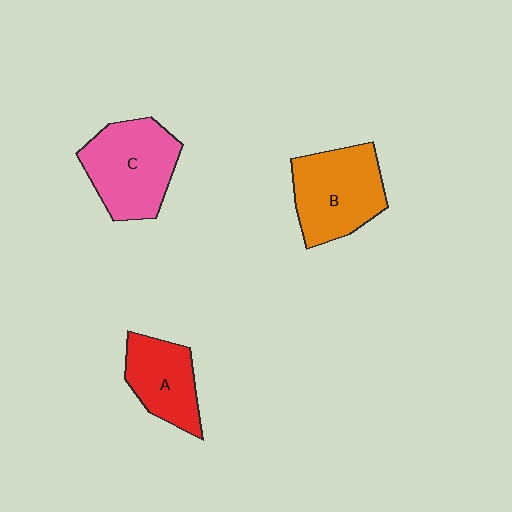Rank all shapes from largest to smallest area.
From largest to smallest: C (pink), B (orange), A (red).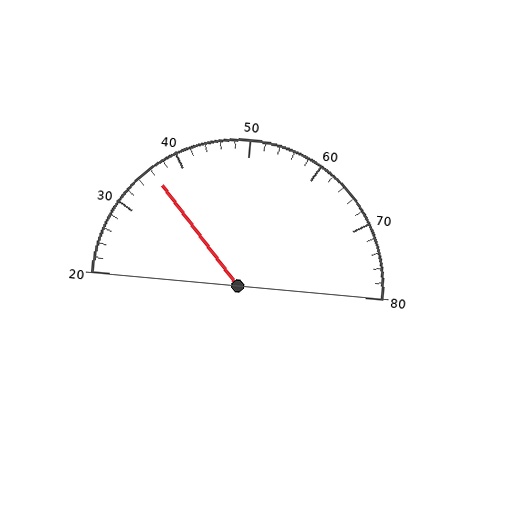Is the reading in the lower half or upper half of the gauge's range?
The reading is in the lower half of the range (20 to 80).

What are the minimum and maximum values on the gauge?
The gauge ranges from 20 to 80.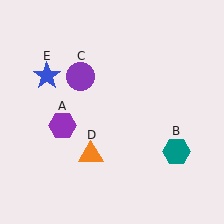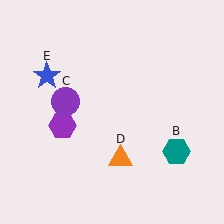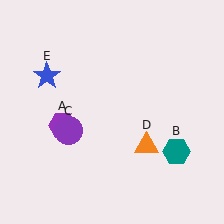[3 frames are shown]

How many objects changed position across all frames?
2 objects changed position: purple circle (object C), orange triangle (object D).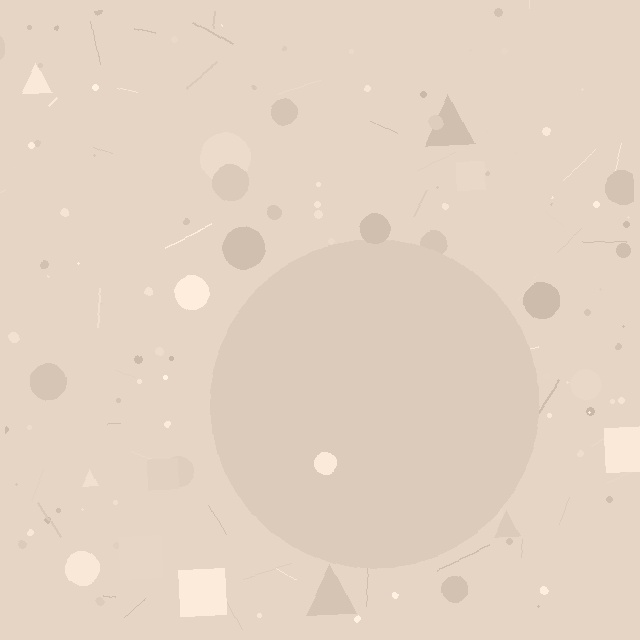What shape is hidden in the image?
A circle is hidden in the image.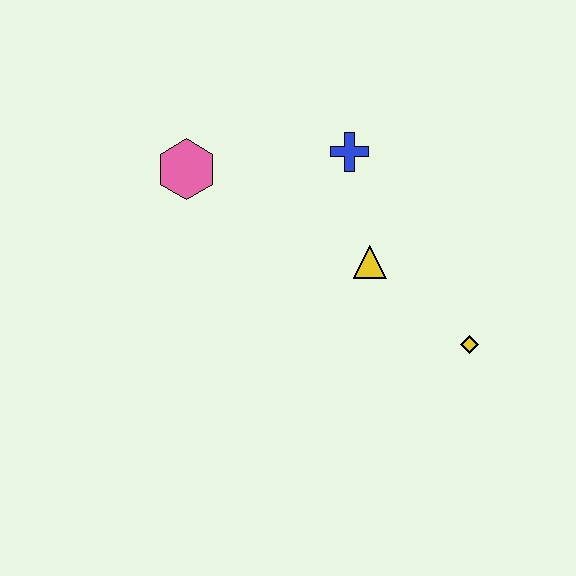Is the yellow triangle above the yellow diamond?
Yes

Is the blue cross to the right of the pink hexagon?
Yes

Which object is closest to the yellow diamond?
The yellow triangle is closest to the yellow diamond.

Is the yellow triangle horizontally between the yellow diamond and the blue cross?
Yes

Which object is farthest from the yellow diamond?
The pink hexagon is farthest from the yellow diamond.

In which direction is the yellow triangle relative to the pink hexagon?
The yellow triangle is to the right of the pink hexagon.